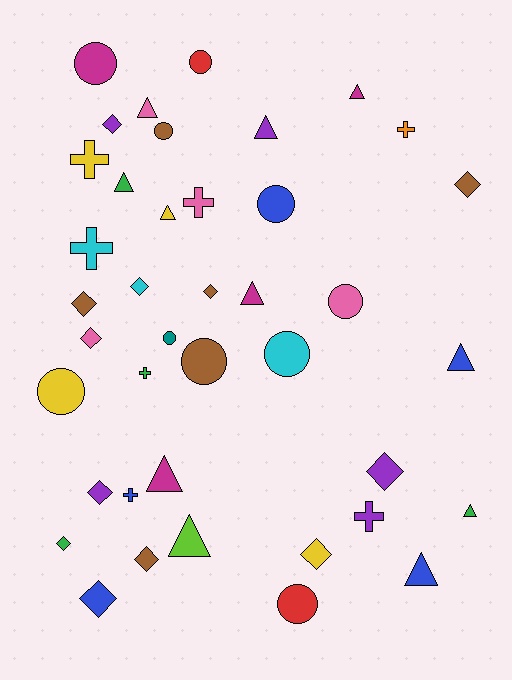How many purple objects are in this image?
There are 5 purple objects.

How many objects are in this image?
There are 40 objects.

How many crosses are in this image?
There are 7 crosses.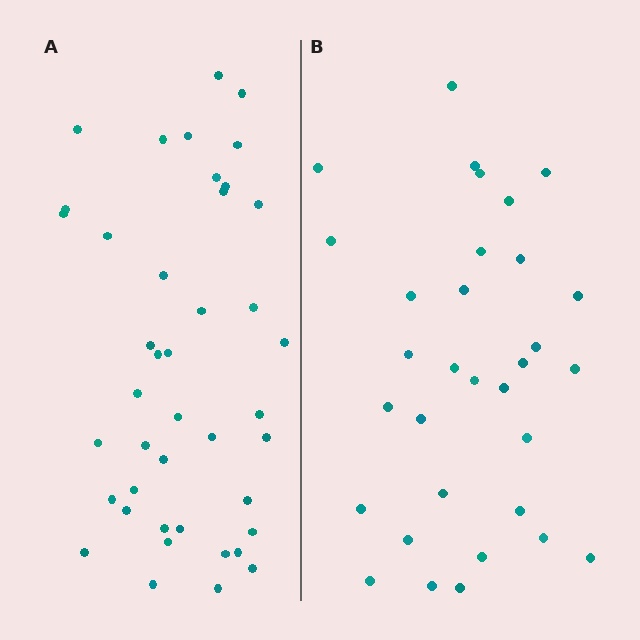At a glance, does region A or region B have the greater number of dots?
Region A (the left region) has more dots.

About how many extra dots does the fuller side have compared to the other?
Region A has roughly 10 or so more dots than region B.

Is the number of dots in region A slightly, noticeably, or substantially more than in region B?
Region A has noticeably more, but not dramatically so. The ratio is roughly 1.3 to 1.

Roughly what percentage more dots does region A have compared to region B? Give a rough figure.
About 30% more.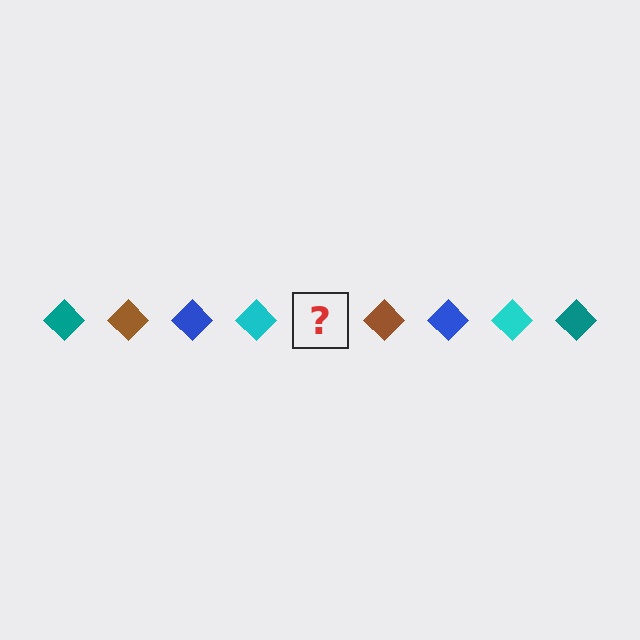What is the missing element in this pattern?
The missing element is a teal diamond.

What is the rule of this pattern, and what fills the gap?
The rule is that the pattern cycles through teal, brown, blue, cyan diamonds. The gap should be filled with a teal diamond.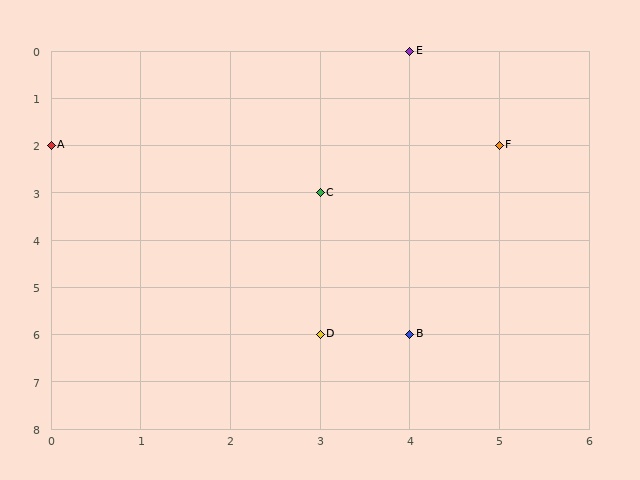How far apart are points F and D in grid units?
Points F and D are 2 columns and 4 rows apart (about 4.5 grid units diagonally).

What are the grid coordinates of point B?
Point B is at grid coordinates (4, 6).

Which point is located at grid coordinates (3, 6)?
Point D is at (3, 6).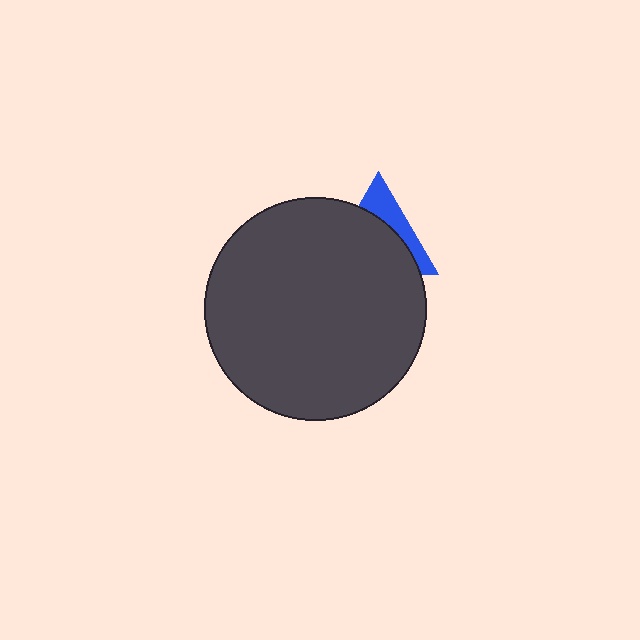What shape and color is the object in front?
The object in front is a dark gray circle.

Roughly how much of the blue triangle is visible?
A small part of it is visible (roughly 33%).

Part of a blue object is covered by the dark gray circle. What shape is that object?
It is a triangle.